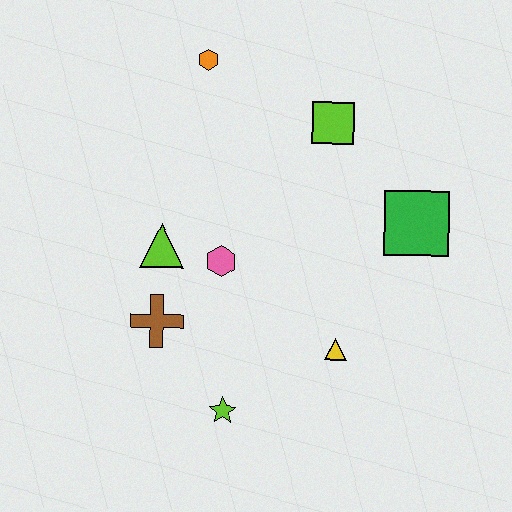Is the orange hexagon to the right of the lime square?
No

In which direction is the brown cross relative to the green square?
The brown cross is to the left of the green square.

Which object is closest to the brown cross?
The lime triangle is closest to the brown cross.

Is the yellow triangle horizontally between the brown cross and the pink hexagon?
No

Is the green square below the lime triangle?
No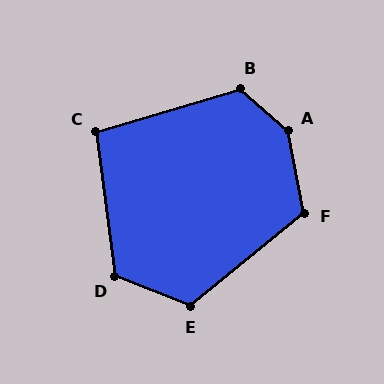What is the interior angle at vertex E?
Approximately 119 degrees (obtuse).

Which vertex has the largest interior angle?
A, at approximately 142 degrees.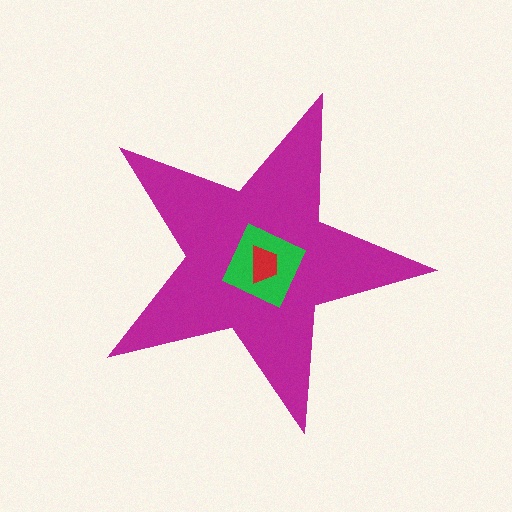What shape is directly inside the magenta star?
The green square.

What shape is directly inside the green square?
The red trapezoid.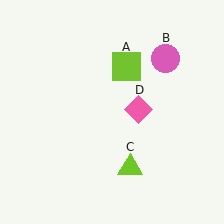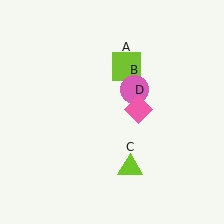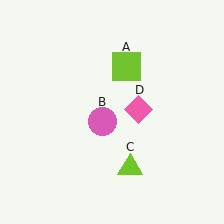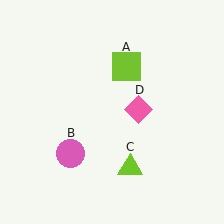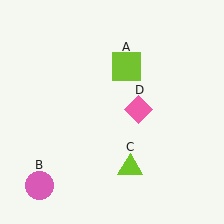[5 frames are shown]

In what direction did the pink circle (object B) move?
The pink circle (object B) moved down and to the left.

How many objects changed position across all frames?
1 object changed position: pink circle (object B).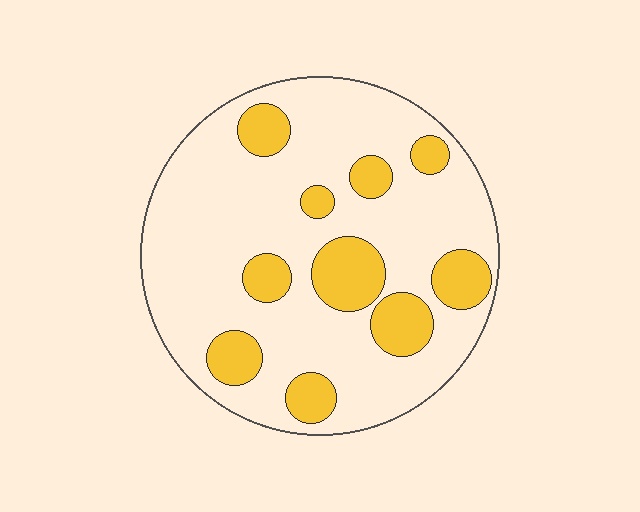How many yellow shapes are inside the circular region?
10.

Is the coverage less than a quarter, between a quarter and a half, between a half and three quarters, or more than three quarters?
Less than a quarter.